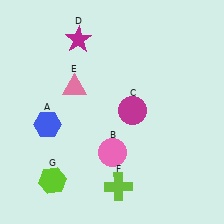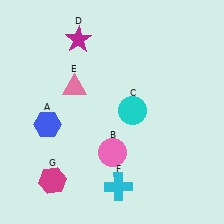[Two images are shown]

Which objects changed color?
C changed from magenta to cyan. F changed from lime to cyan. G changed from lime to magenta.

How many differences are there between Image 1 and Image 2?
There are 3 differences between the two images.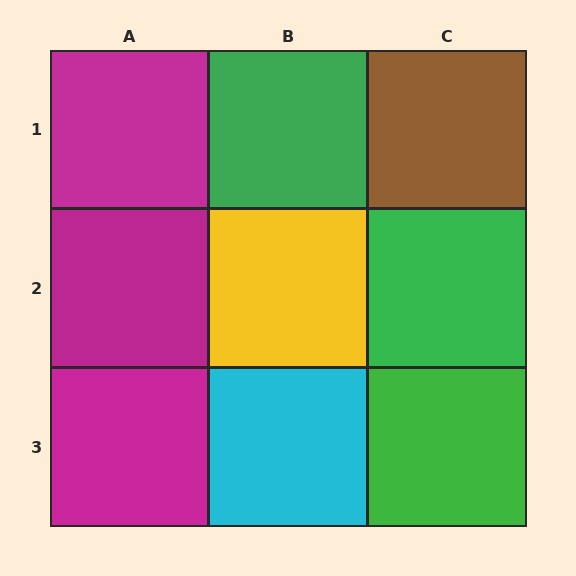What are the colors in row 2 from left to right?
Magenta, yellow, green.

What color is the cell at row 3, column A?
Magenta.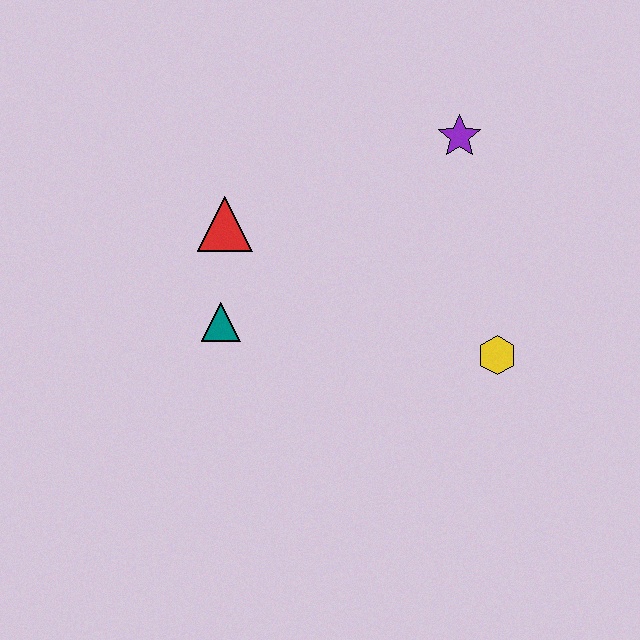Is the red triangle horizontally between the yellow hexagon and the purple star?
No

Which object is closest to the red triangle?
The teal triangle is closest to the red triangle.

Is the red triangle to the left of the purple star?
Yes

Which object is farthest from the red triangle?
The yellow hexagon is farthest from the red triangle.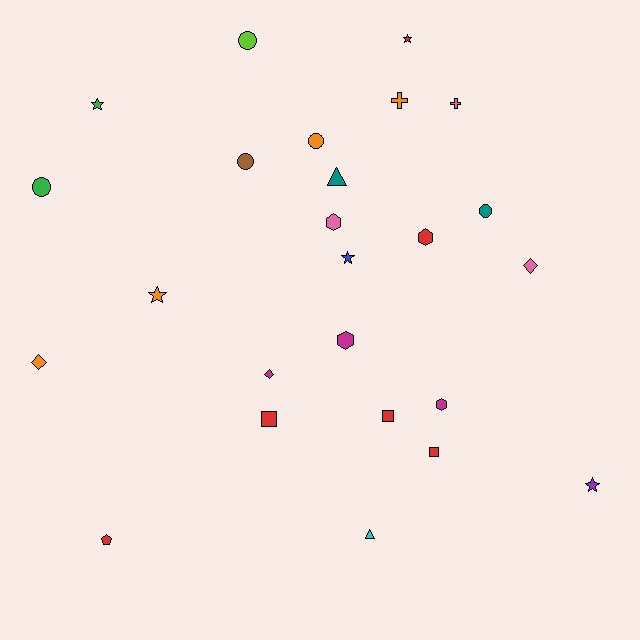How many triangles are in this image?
There are 2 triangles.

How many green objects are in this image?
There are 2 green objects.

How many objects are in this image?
There are 25 objects.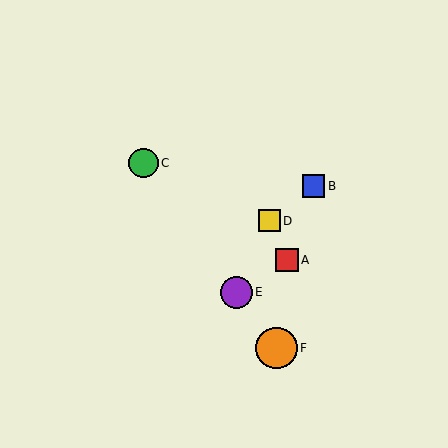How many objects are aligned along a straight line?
3 objects (C, E, F) are aligned along a straight line.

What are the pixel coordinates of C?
Object C is at (143, 163).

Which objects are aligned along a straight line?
Objects C, E, F are aligned along a straight line.